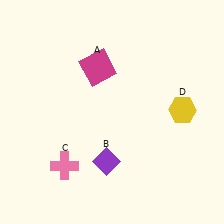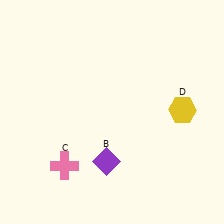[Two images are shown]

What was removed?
The magenta square (A) was removed in Image 2.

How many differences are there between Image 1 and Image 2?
There is 1 difference between the two images.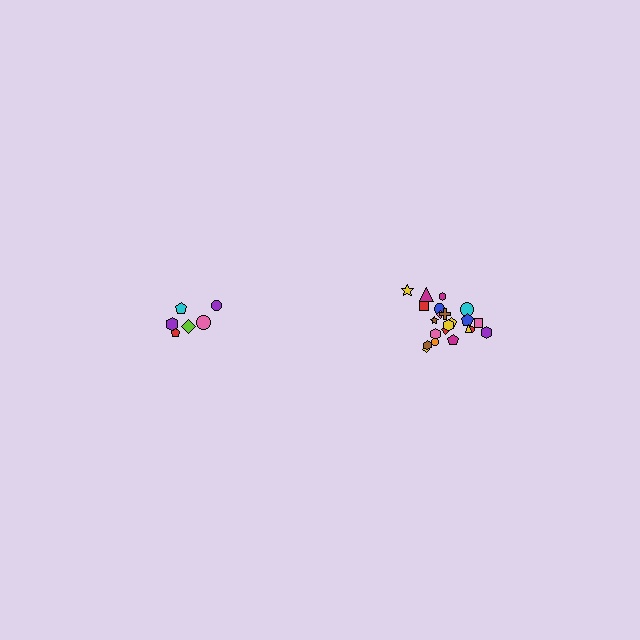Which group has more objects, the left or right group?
The right group.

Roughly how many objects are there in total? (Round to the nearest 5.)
Roughly 30 objects in total.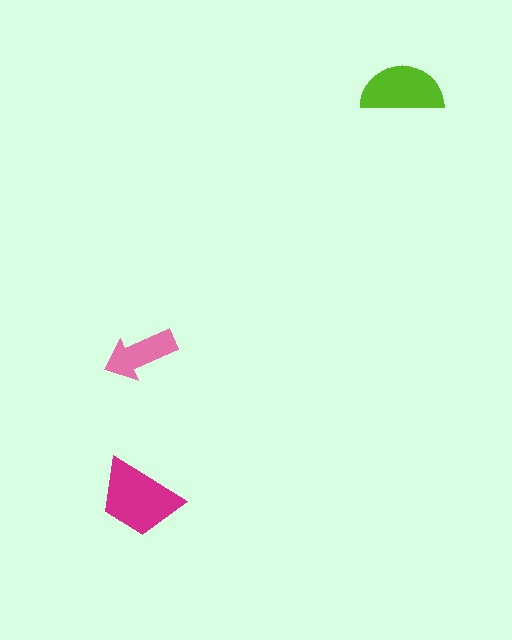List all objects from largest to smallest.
The magenta trapezoid, the lime semicircle, the pink arrow.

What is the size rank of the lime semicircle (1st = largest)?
2nd.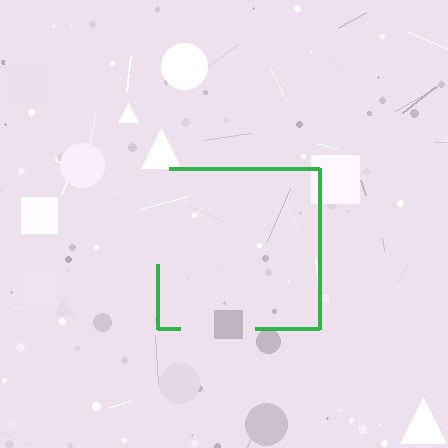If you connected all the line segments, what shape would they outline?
They would outline a square.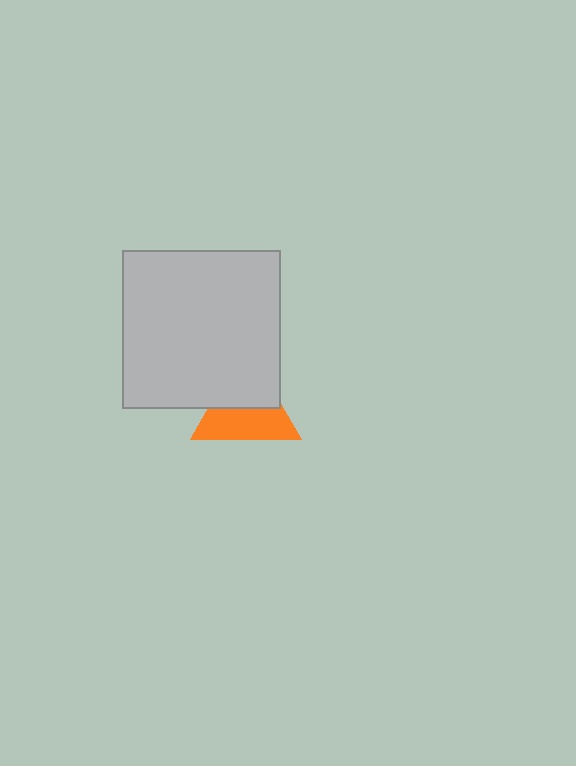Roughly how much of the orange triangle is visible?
About half of it is visible (roughly 52%).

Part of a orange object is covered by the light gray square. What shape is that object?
It is a triangle.